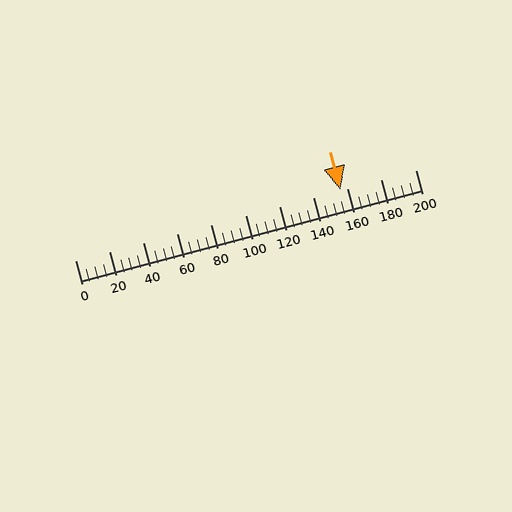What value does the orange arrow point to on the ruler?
The orange arrow points to approximately 156.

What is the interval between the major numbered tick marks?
The major tick marks are spaced 20 units apart.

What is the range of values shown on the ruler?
The ruler shows values from 0 to 200.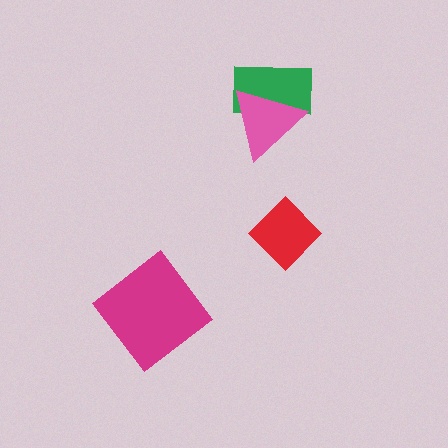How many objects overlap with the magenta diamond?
0 objects overlap with the magenta diamond.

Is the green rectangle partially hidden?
Yes, it is partially covered by another shape.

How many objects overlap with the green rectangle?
1 object overlaps with the green rectangle.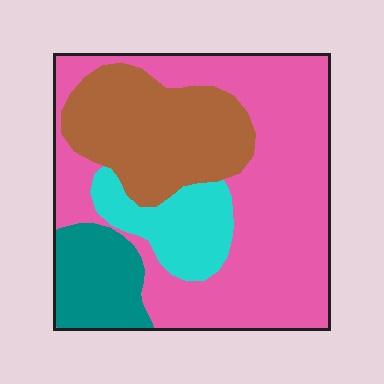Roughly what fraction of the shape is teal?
Teal takes up about one eighth (1/8) of the shape.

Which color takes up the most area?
Pink, at roughly 50%.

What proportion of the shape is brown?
Brown covers about 25% of the shape.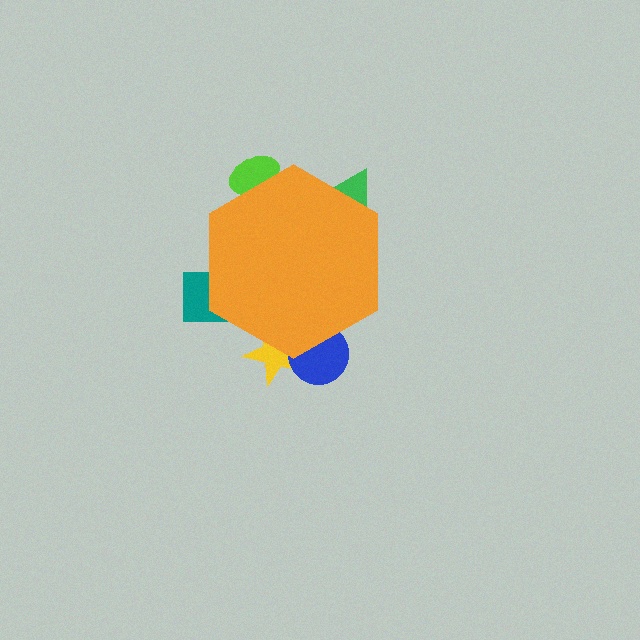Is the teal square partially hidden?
Yes, the teal square is partially hidden behind the orange hexagon.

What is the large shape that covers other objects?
An orange hexagon.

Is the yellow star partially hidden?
Yes, the yellow star is partially hidden behind the orange hexagon.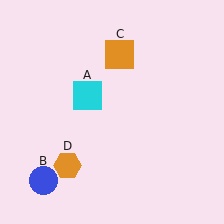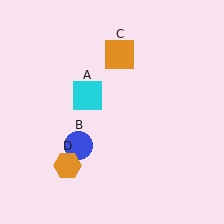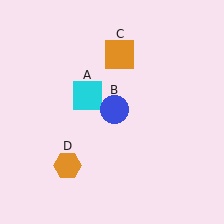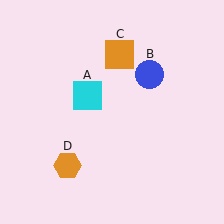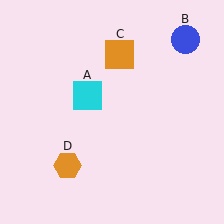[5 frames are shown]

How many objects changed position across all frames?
1 object changed position: blue circle (object B).